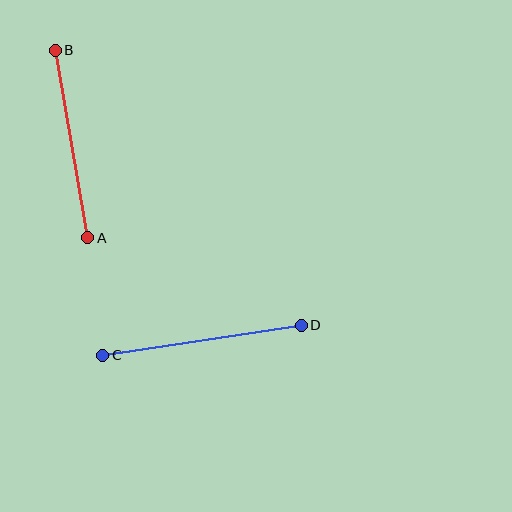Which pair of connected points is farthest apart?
Points C and D are farthest apart.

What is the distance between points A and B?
The distance is approximately 190 pixels.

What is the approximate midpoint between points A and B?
The midpoint is at approximately (72, 144) pixels.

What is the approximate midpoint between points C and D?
The midpoint is at approximately (202, 340) pixels.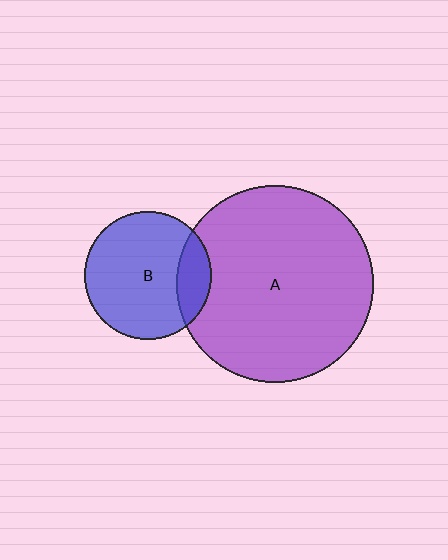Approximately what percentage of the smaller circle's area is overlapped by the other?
Approximately 20%.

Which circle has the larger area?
Circle A (purple).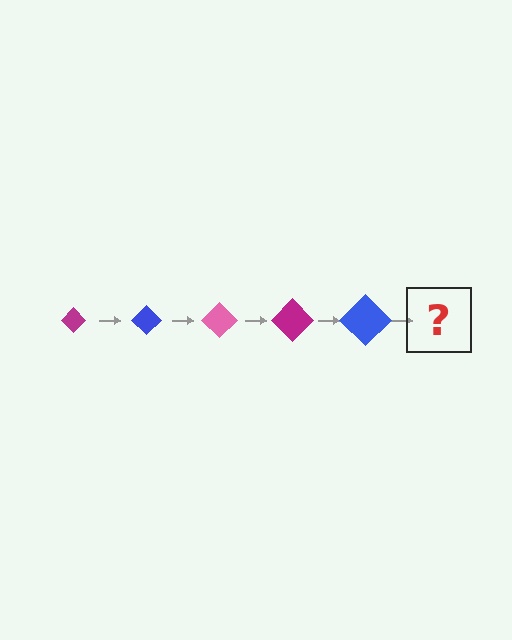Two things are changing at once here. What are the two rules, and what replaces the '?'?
The two rules are that the diamond grows larger each step and the color cycles through magenta, blue, and pink. The '?' should be a pink diamond, larger than the previous one.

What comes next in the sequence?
The next element should be a pink diamond, larger than the previous one.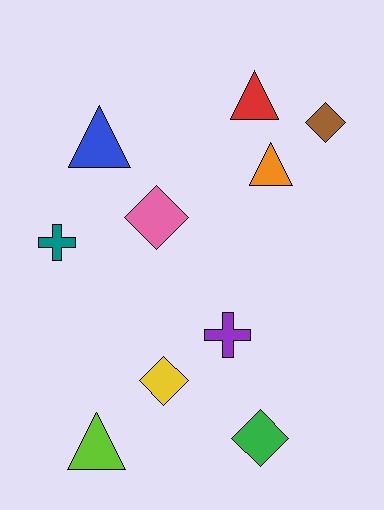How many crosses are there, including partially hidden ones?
There are 2 crosses.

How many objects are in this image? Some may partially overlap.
There are 10 objects.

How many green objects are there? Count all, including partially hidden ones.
There is 1 green object.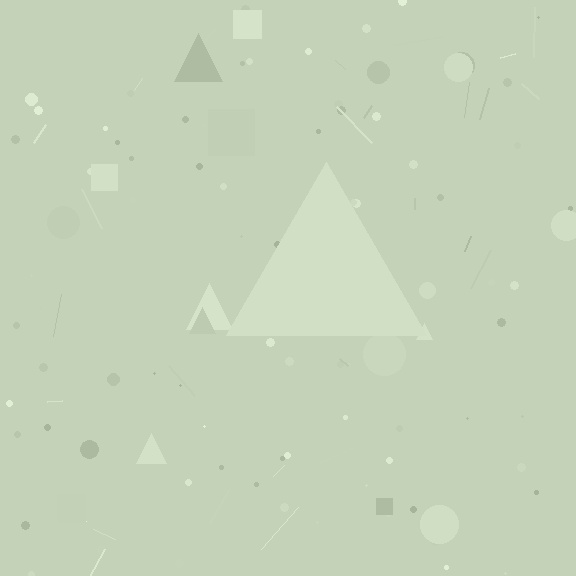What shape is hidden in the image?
A triangle is hidden in the image.